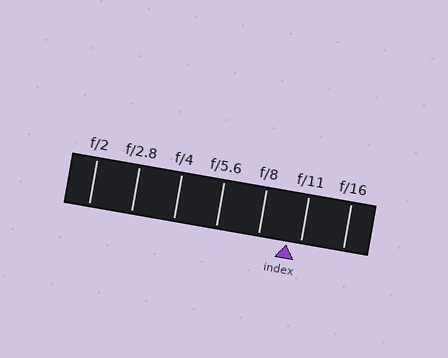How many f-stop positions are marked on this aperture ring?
There are 7 f-stop positions marked.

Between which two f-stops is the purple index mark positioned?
The index mark is between f/8 and f/11.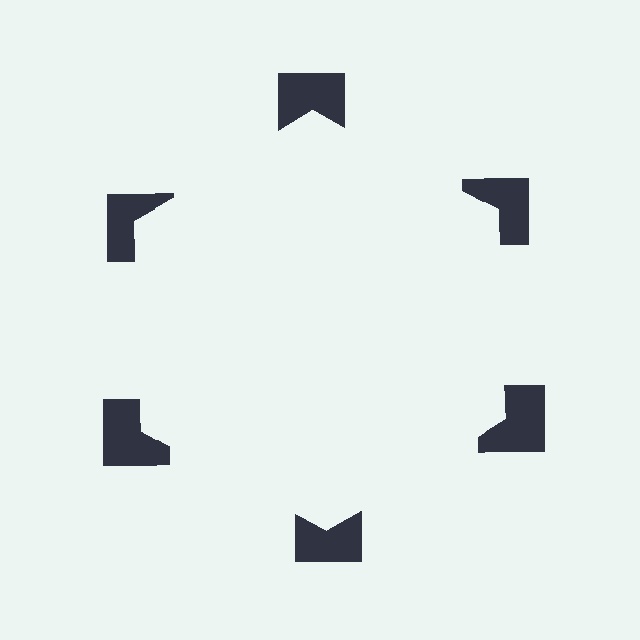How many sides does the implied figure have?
6 sides.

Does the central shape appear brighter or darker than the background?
It typically appears slightly brighter than the background, even though no actual brightness change is drawn.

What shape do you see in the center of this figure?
An illusory hexagon — its edges are inferred from the aligned wedge cuts in the notched squares, not physically drawn.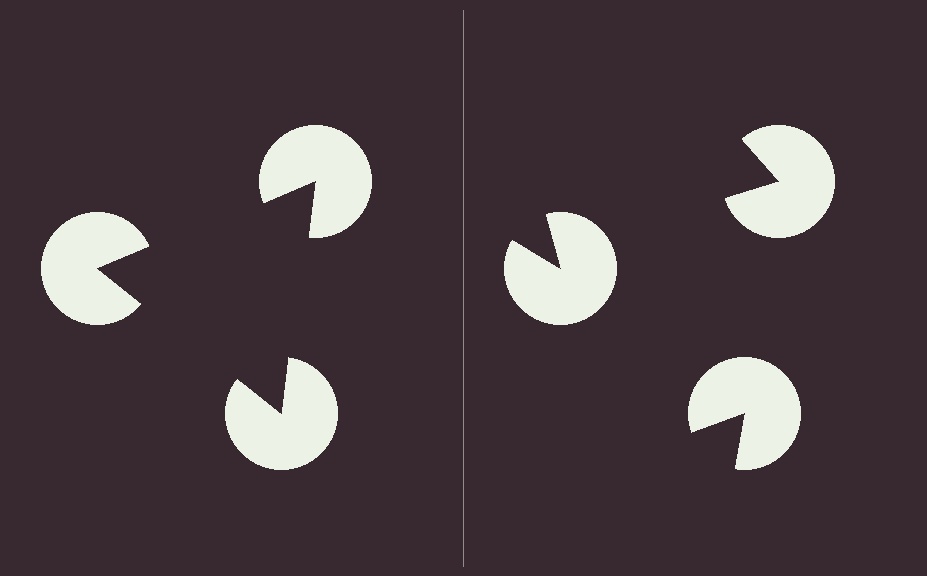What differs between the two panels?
The pac-man discs are positioned identically on both sides; only the wedge orientations differ. On the left they align to a triangle; on the right they are misaligned.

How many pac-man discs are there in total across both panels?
6 — 3 on each side.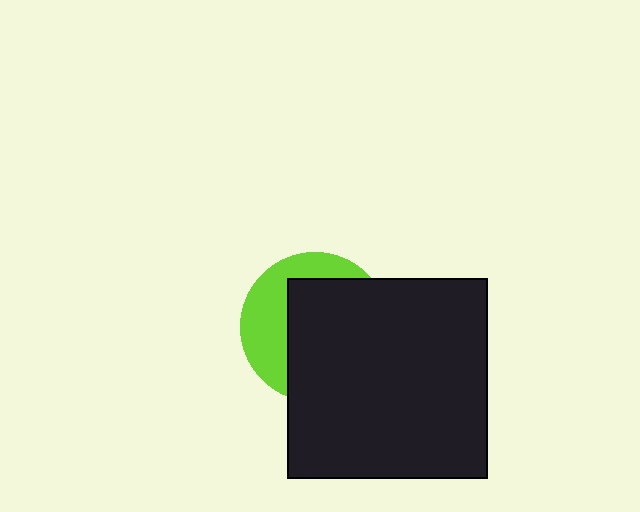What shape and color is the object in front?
The object in front is a black square.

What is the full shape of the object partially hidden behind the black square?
The partially hidden object is a lime circle.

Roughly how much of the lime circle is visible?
A small part of it is visible (roughly 36%).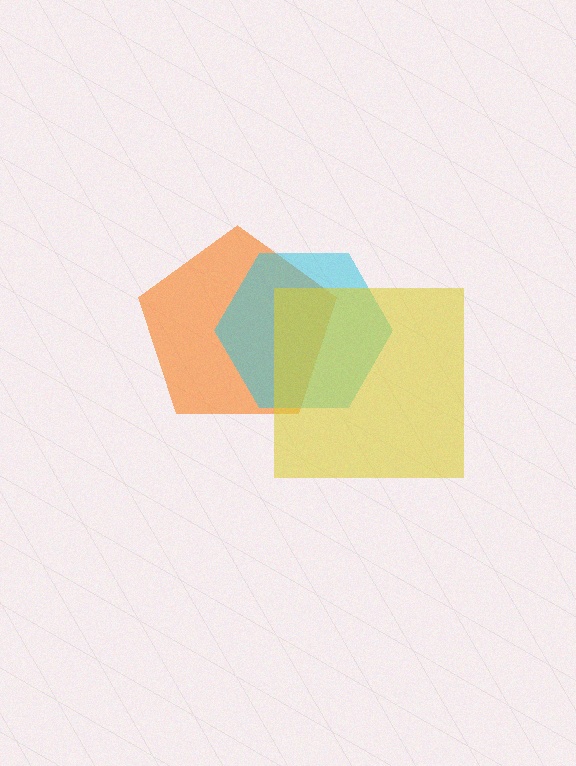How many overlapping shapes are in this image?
There are 3 overlapping shapes in the image.